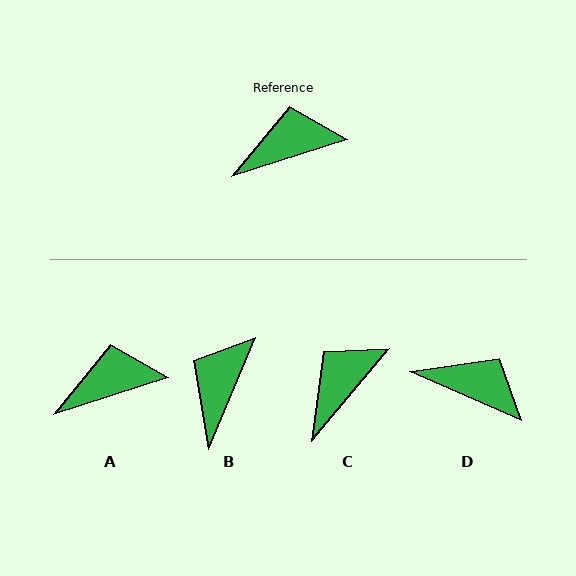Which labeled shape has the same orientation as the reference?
A.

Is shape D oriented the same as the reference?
No, it is off by about 42 degrees.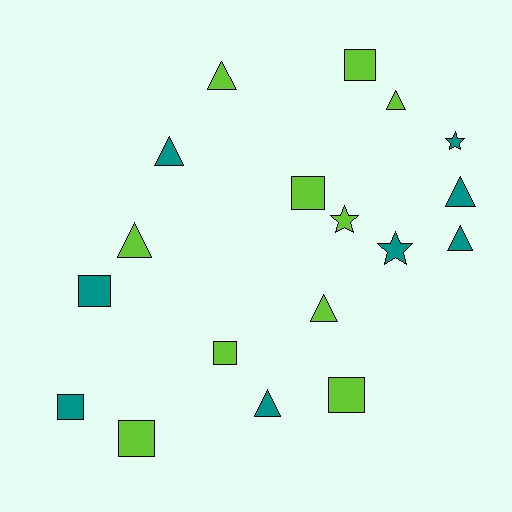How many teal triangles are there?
There are 4 teal triangles.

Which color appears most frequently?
Lime, with 10 objects.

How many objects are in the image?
There are 18 objects.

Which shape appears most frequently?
Triangle, with 8 objects.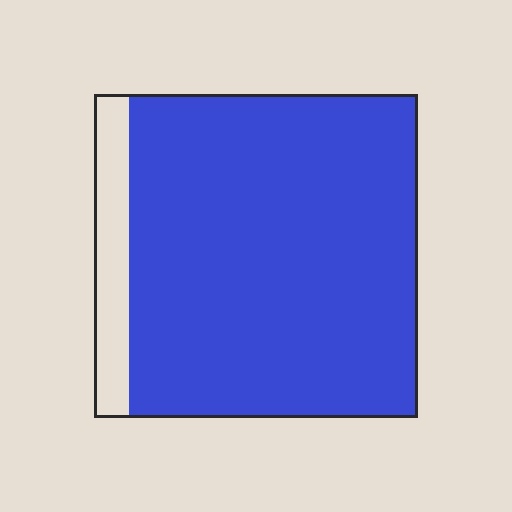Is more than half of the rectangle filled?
Yes.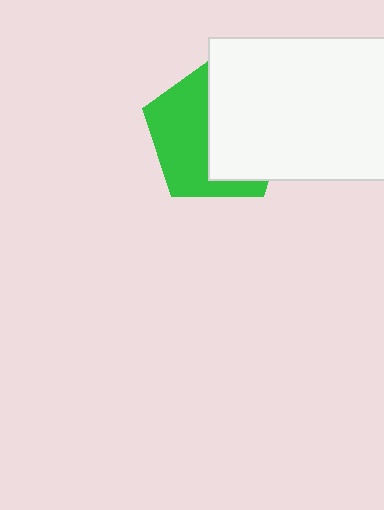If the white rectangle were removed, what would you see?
You would see the complete green pentagon.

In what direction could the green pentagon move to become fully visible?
The green pentagon could move left. That would shift it out from behind the white rectangle entirely.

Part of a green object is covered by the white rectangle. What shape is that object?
It is a pentagon.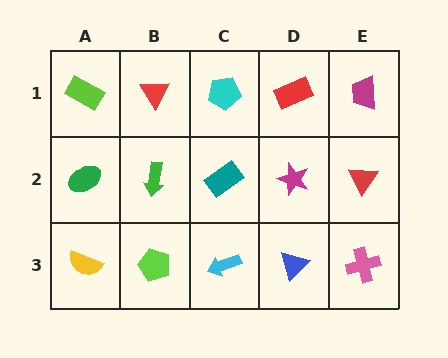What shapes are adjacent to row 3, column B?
A green arrow (row 2, column B), a yellow semicircle (row 3, column A), a cyan arrow (row 3, column C).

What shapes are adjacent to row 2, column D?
A red rectangle (row 1, column D), a blue triangle (row 3, column D), a teal rectangle (row 2, column C), a red triangle (row 2, column E).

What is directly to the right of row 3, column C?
A blue triangle.